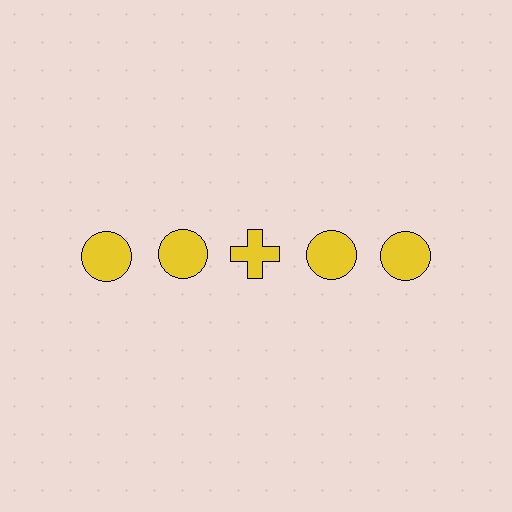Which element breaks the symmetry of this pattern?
The yellow cross in the top row, center column breaks the symmetry. All other shapes are yellow circles.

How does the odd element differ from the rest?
It has a different shape: cross instead of circle.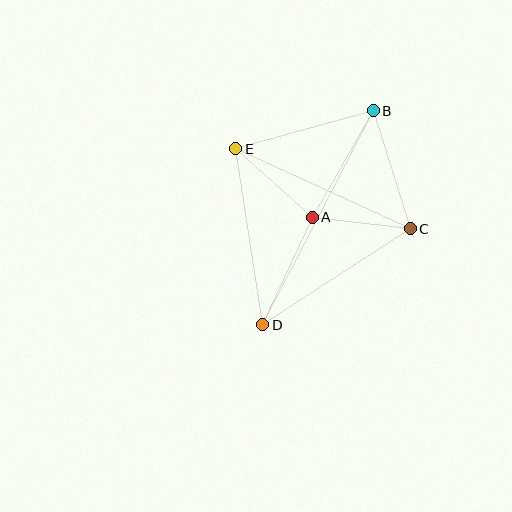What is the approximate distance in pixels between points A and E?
The distance between A and E is approximately 103 pixels.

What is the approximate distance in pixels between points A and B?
The distance between A and B is approximately 123 pixels.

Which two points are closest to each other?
Points A and C are closest to each other.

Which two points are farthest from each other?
Points B and D are farthest from each other.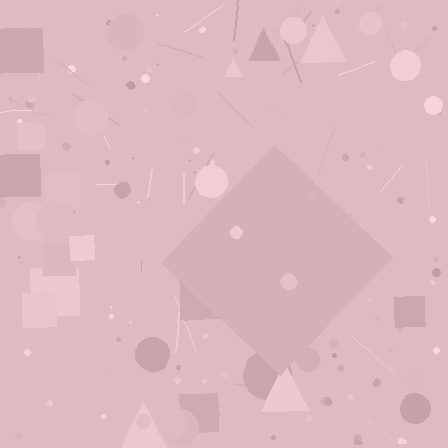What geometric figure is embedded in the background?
A diamond is embedded in the background.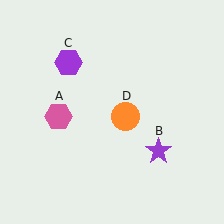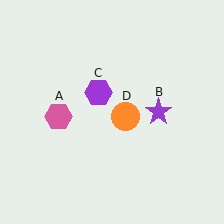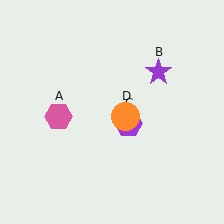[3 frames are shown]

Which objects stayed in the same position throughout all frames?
Pink hexagon (object A) and orange circle (object D) remained stationary.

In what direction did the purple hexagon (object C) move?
The purple hexagon (object C) moved down and to the right.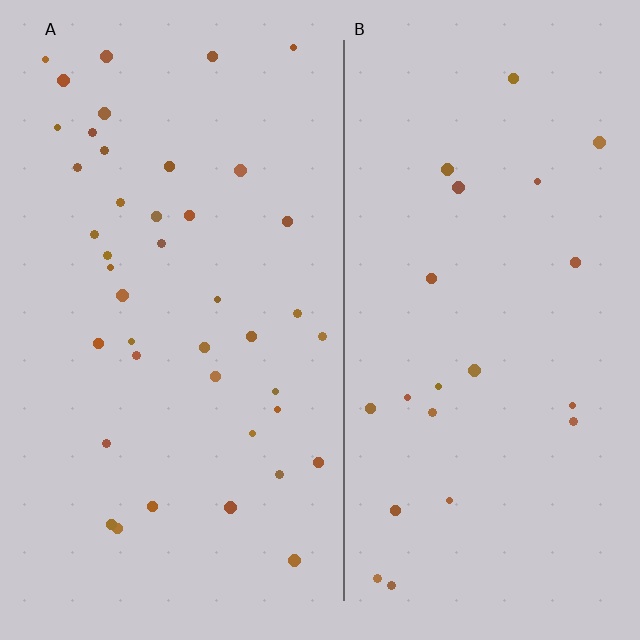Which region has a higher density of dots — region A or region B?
A (the left).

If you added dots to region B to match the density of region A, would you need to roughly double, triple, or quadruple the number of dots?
Approximately double.